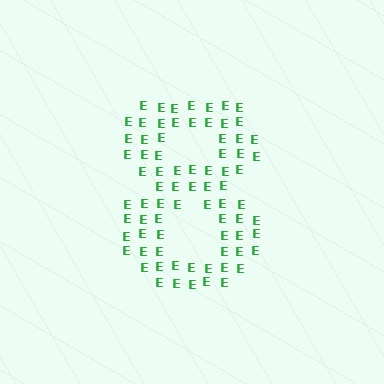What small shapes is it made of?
It is made of small letter E's.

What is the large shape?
The large shape is the digit 8.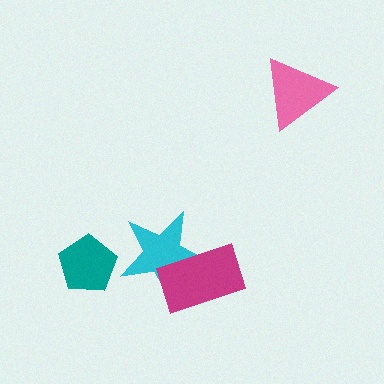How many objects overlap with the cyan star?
1 object overlaps with the cyan star.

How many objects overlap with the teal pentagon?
0 objects overlap with the teal pentagon.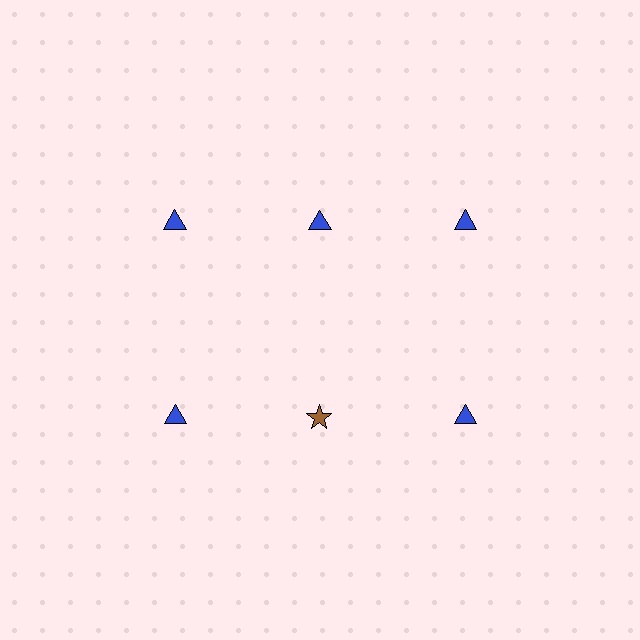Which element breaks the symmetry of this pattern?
The brown star in the second row, second from left column breaks the symmetry. All other shapes are blue triangles.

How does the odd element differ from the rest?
It differs in both color (brown instead of blue) and shape (star instead of triangle).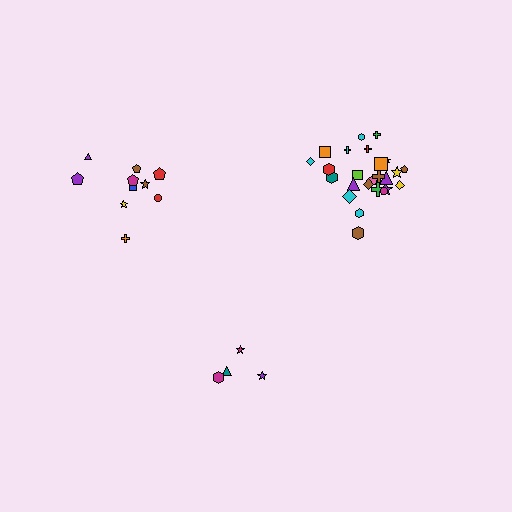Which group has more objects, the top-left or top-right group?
The top-right group.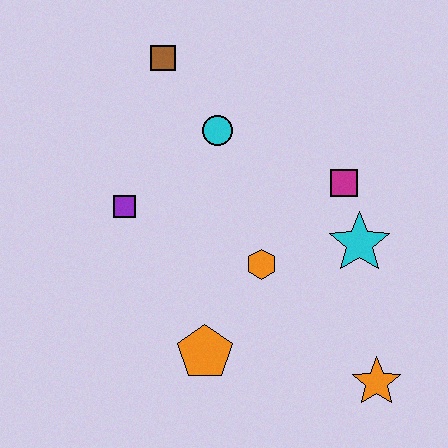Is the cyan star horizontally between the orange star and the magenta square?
Yes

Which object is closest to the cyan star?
The magenta square is closest to the cyan star.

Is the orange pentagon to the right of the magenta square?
No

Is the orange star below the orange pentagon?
Yes